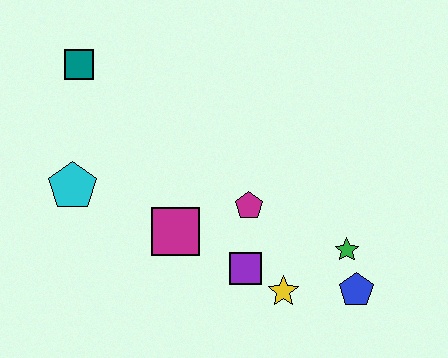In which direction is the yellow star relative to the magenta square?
The yellow star is to the right of the magenta square.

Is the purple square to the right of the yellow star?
No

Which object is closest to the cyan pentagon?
The magenta square is closest to the cyan pentagon.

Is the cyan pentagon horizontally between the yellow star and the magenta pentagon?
No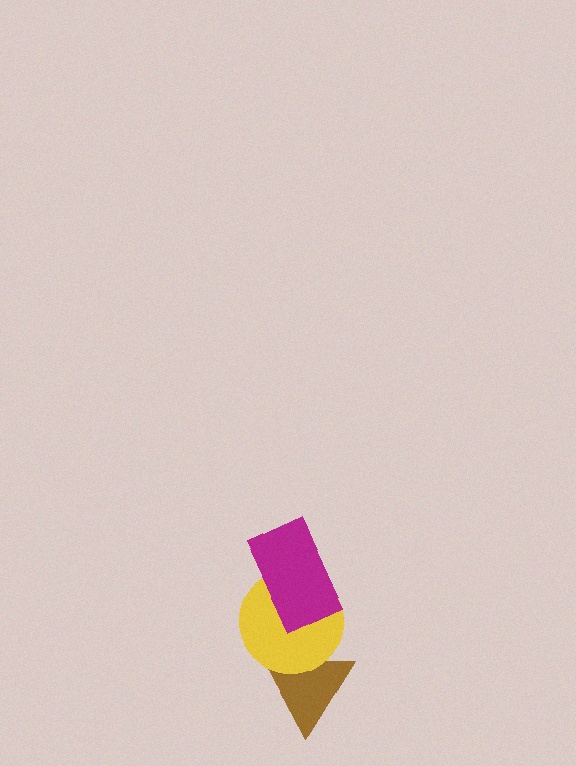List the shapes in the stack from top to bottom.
From top to bottom: the magenta rectangle, the yellow circle, the brown triangle.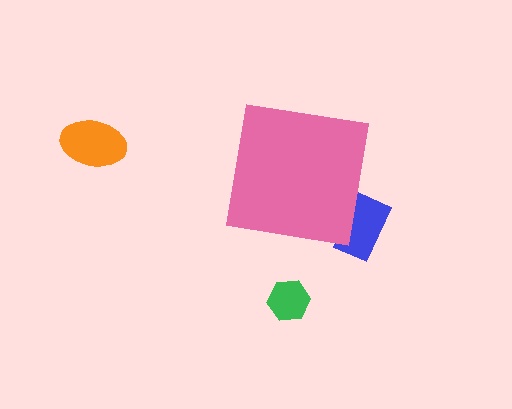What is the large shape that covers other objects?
A pink square.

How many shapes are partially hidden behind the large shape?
1 shape is partially hidden.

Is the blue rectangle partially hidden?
Yes, the blue rectangle is partially hidden behind the pink square.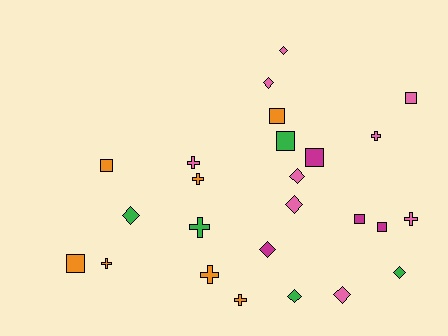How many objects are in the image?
There are 25 objects.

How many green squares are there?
There is 1 green square.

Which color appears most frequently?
Pink, with 9 objects.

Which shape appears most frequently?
Diamond, with 9 objects.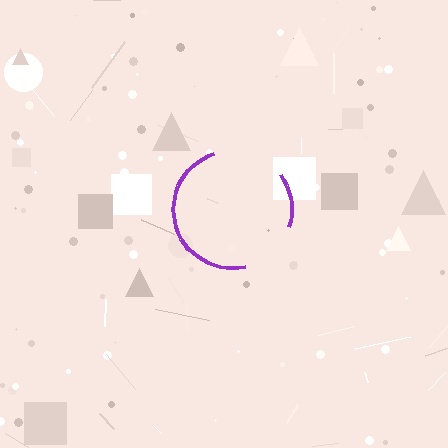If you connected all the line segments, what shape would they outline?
They would outline a circle.